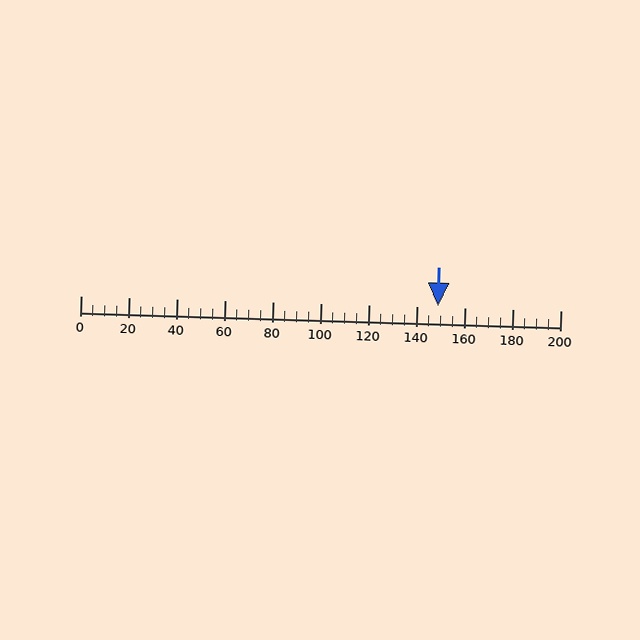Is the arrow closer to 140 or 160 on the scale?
The arrow is closer to 140.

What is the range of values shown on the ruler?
The ruler shows values from 0 to 200.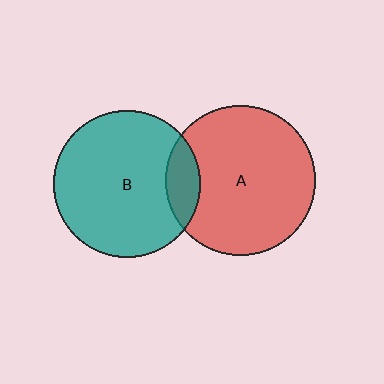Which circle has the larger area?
Circle A (red).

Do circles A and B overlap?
Yes.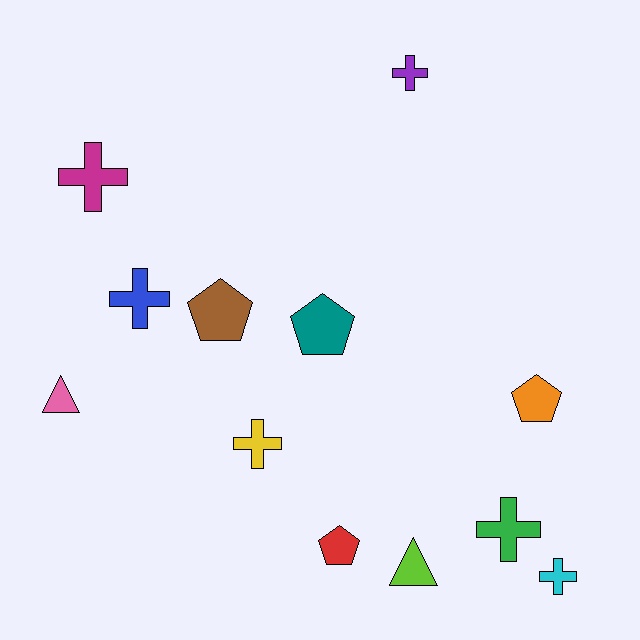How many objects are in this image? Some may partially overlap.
There are 12 objects.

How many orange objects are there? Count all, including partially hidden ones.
There is 1 orange object.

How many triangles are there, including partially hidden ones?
There are 2 triangles.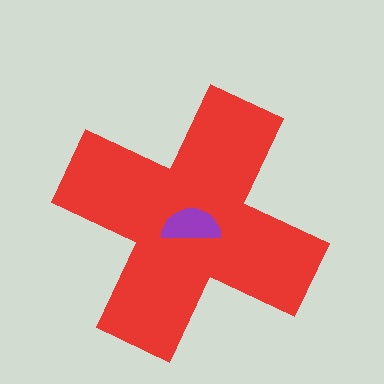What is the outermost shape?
The red cross.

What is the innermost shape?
The purple semicircle.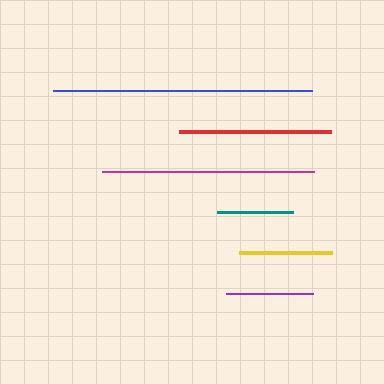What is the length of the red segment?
The red segment is approximately 152 pixels long.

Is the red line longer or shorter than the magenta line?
The magenta line is longer than the red line.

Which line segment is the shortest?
The teal line is the shortest at approximately 76 pixels.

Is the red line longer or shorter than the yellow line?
The red line is longer than the yellow line.